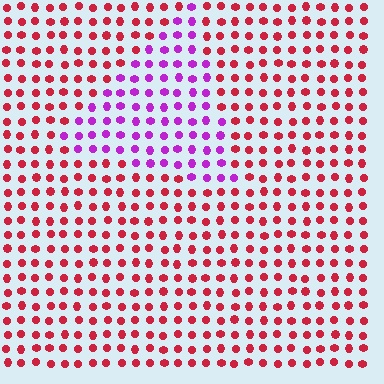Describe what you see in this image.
The image is filled with small red elements in a uniform arrangement. A triangle-shaped region is visible where the elements are tinted to a slightly different hue, forming a subtle color boundary.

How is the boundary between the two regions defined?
The boundary is defined purely by a slight shift in hue (about 56 degrees). Spacing, size, and orientation are identical on both sides.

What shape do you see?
I see a triangle.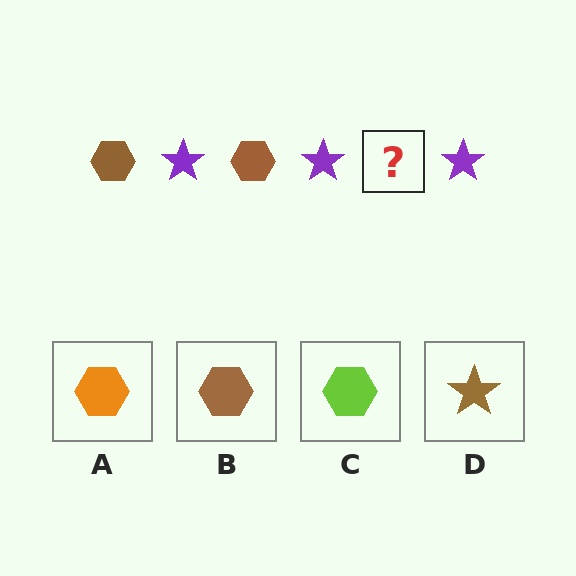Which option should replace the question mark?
Option B.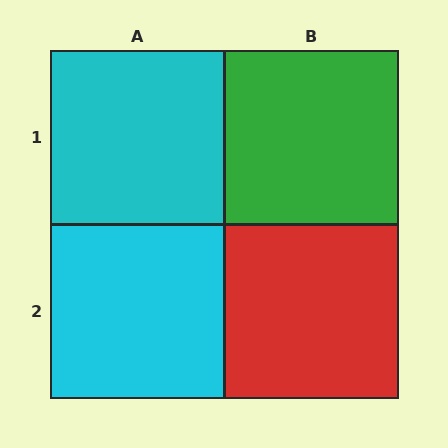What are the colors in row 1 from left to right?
Cyan, green.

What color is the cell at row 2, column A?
Cyan.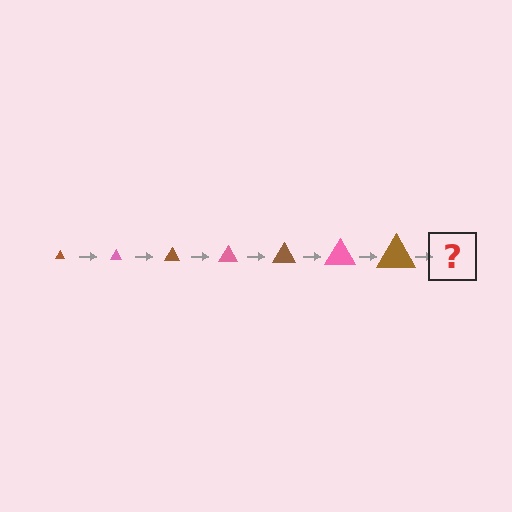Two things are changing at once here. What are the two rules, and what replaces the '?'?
The two rules are that the triangle grows larger each step and the color cycles through brown and pink. The '?' should be a pink triangle, larger than the previous one.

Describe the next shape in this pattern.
It should be a pink triangle, larger than the previous one.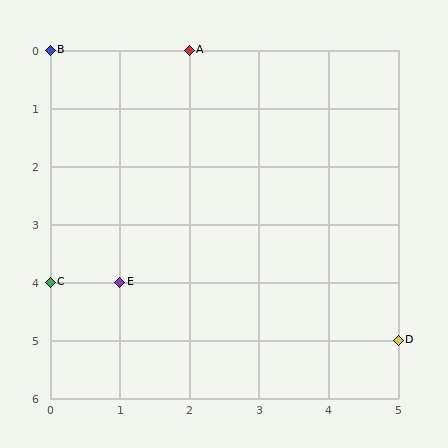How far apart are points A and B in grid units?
Points A and B are 2 columns apart.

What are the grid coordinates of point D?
Point D is at grid coordinates (5, 5).